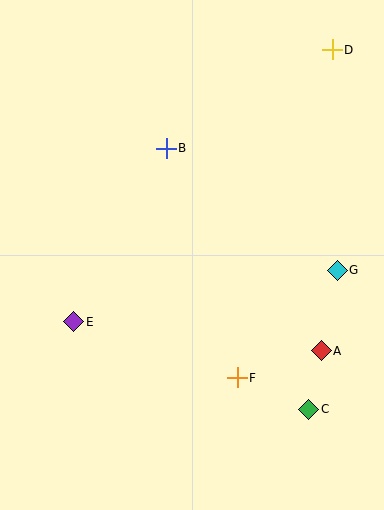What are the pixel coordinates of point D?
Point D is at (332, 50).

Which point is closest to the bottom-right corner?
Point C is closest to the bottom-right corner.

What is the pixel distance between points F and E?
The distance between F and E is 172 pixels.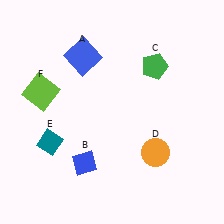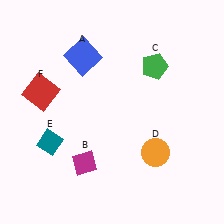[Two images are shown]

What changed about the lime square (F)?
In Image 1, F is lime. In Image 2, it changed to red.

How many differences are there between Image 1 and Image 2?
There are 2 differences between the two images.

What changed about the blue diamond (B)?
In Image 1, B is blue. In Image 2, it changed to magenta.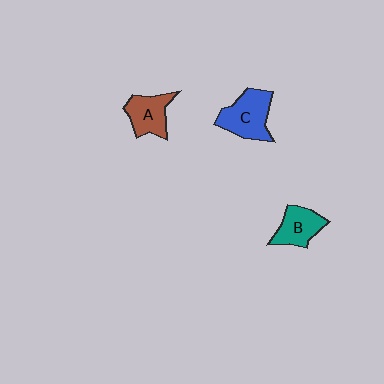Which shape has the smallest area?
Shape B (teal).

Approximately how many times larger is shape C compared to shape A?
Approximately 1.3 times.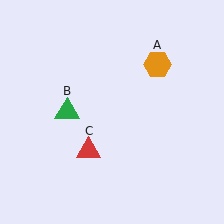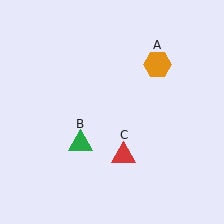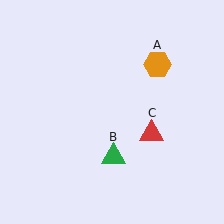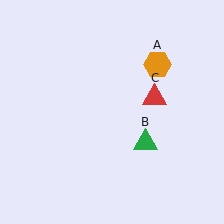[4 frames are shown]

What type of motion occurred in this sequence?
The green triangle (object B), red triangle (object C) rotated counterclockwise around the center of the scene.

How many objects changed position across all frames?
2 objects changed position: green triangle (object B), red triangle (object C).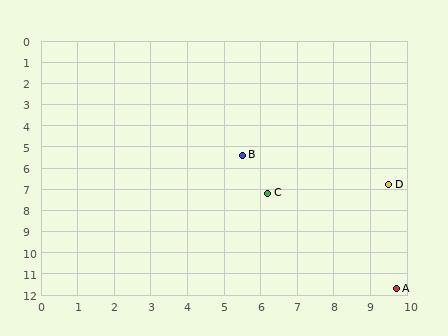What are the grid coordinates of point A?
Point A is at approximately (9.7, 11.7).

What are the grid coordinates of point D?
Point D is at approximately (9.5, 6.8).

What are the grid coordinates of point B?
Point B is at approximately (5.5, 5.4).